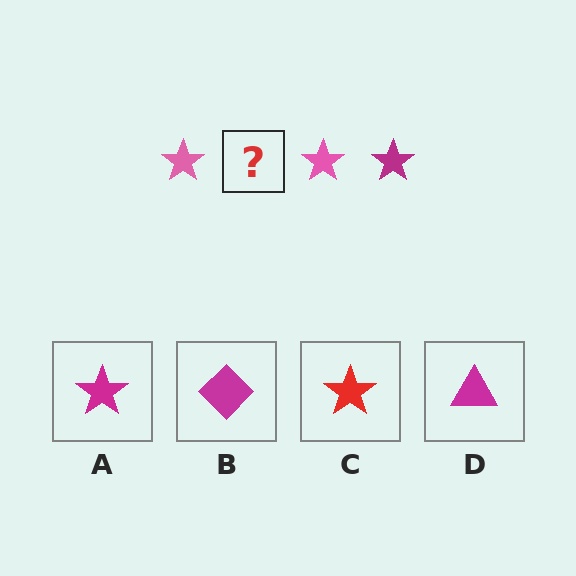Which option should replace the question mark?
Option A.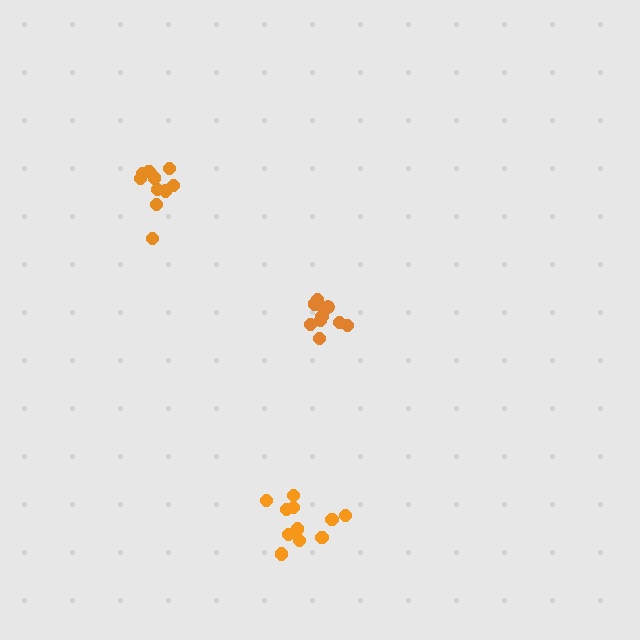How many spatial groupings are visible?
There are 3 spatial groupings.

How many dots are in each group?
Group 1: 10 dots, Group 2: 10 dots, Group 3: 12 dots (32 total).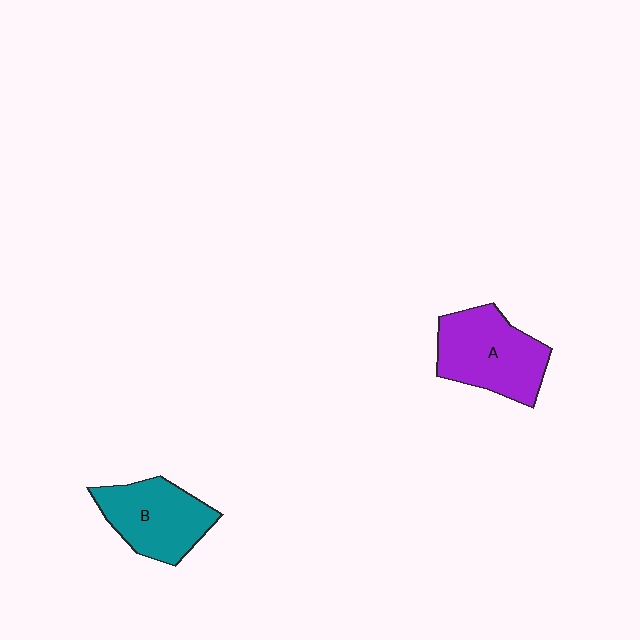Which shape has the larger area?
Shape A (purple).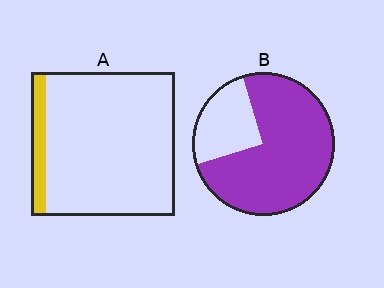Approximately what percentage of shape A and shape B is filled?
A is approximately 10% and B is approximately 75%.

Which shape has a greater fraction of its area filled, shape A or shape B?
Shape B.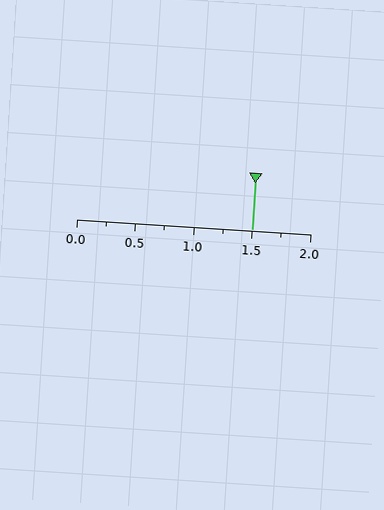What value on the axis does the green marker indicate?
The marker indicates approximately 1.5.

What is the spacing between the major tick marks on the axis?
The major ticks are spaced 0.5 apart.